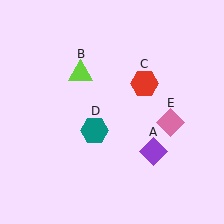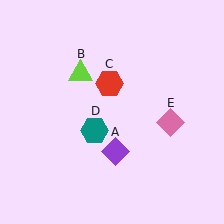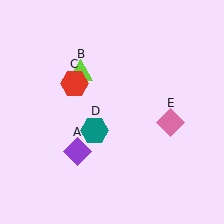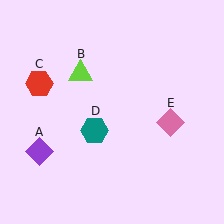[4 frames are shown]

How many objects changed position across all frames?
2 objects changed position: purple diamond (object A), red hexagon (object C).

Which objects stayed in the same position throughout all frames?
Lime triangle (object B) and teal hexagon (object D) and pink diamond (object E) remained stationary.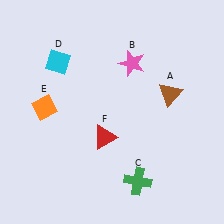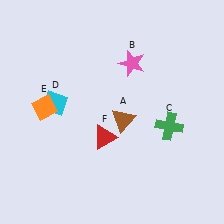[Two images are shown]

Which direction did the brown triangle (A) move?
The brown triangle (A) moved left.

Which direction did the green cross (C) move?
The green cross (C) moved up.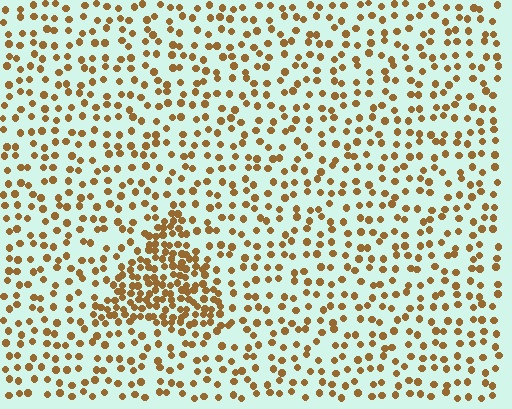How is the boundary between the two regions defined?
The boundary is defined by a change in element density (approximately 2.5x ratio). All elements are the same color, size, and shape.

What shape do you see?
I see a triangle.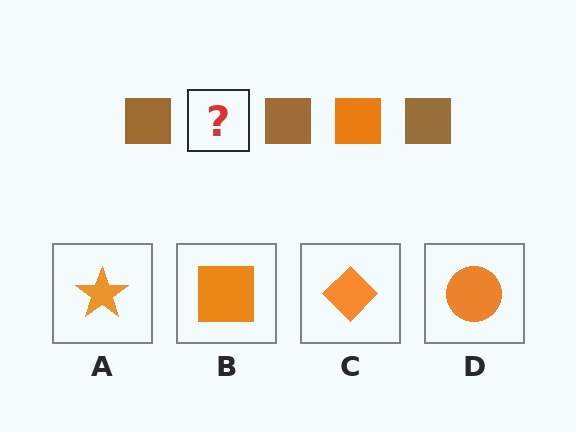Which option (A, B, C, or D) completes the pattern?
B.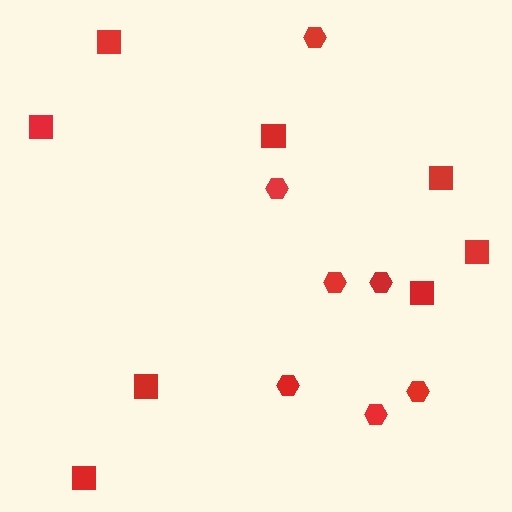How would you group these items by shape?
There are 2 groups: one group of squares (8) and one group of hexagons (7).